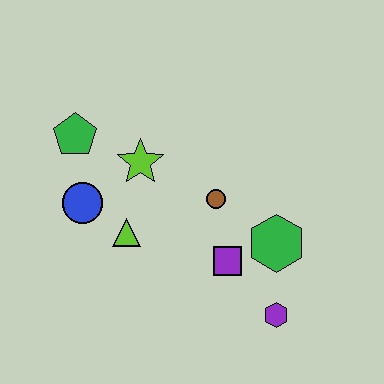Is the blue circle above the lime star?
No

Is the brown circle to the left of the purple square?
Yes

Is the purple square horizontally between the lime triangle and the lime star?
No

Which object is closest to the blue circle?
The lime triangle is closest to the blue circle.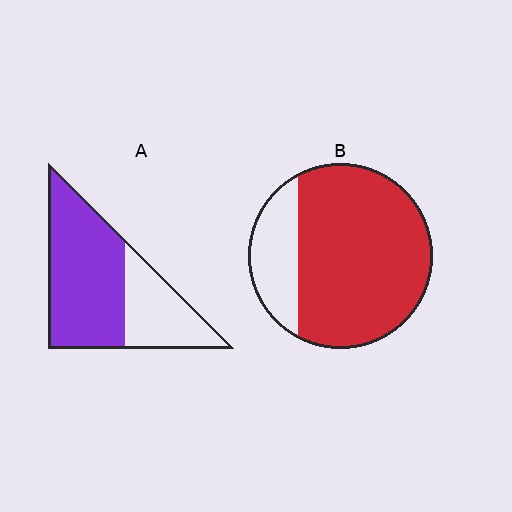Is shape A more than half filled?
Yes.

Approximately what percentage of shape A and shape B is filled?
A is approximately 65% and B is approximately 80%.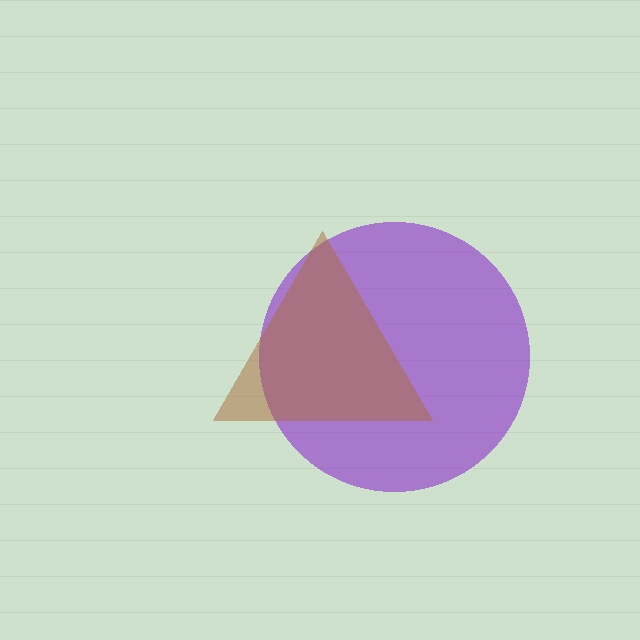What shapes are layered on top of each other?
The layered shapes are: a purple circle, a brown triangle.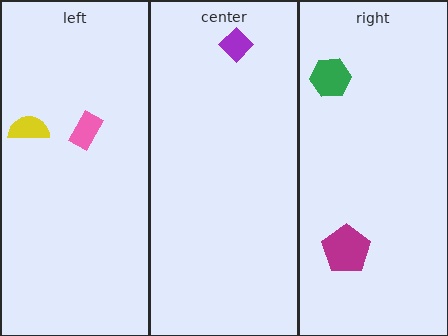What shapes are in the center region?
The purple diamond.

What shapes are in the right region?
The magenta pentagon, the green hexagon.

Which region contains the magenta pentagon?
The right region.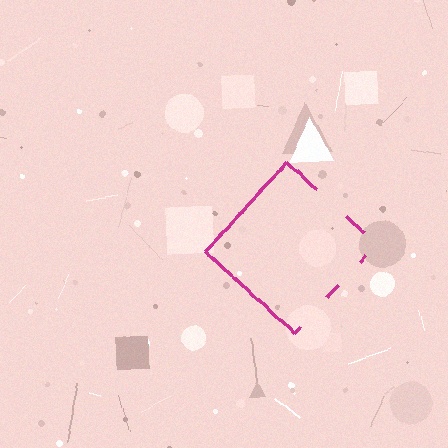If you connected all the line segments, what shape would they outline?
They would outline a diamond.